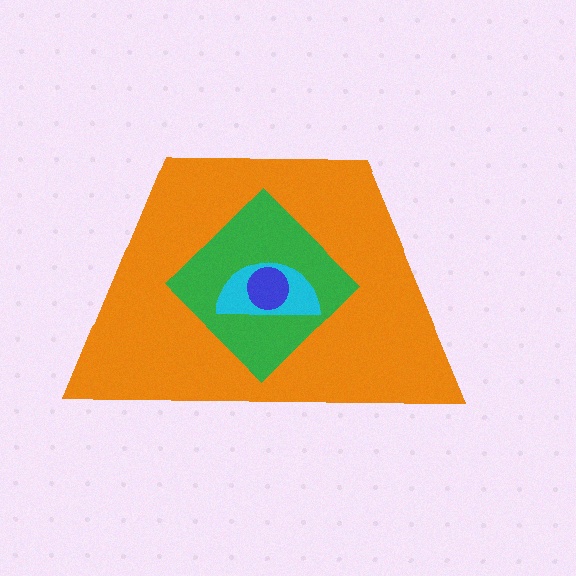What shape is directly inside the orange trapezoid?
The green diamond.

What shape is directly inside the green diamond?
The cyan semicircle.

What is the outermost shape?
The orange trapezoid.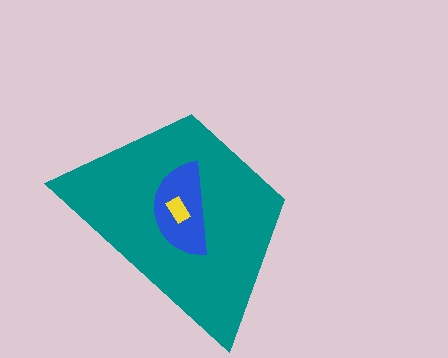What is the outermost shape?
The teal trapezoid.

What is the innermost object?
The yellow rectangle.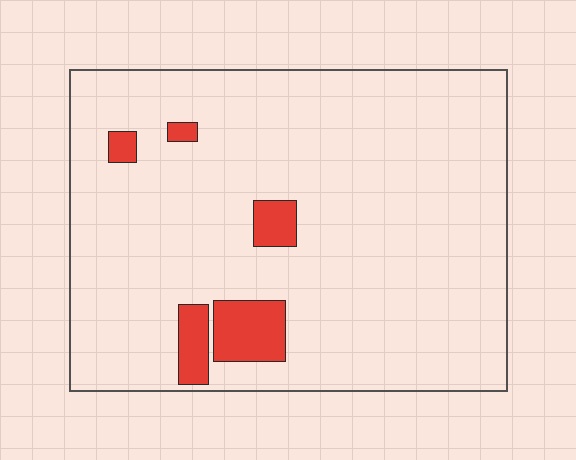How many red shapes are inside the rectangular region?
5.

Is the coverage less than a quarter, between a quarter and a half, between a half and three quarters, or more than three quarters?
Less than a quarter.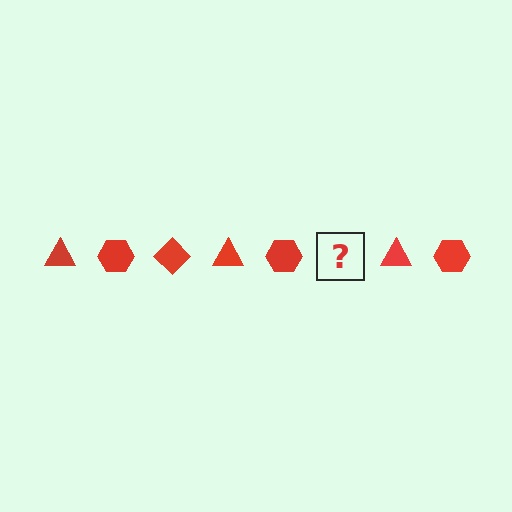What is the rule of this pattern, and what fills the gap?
The rule is that the pattern cycles through triangle, hexagon, diamond shapes in red. The gap should be filled with a red diamond.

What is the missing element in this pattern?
The missing element is a red diamond.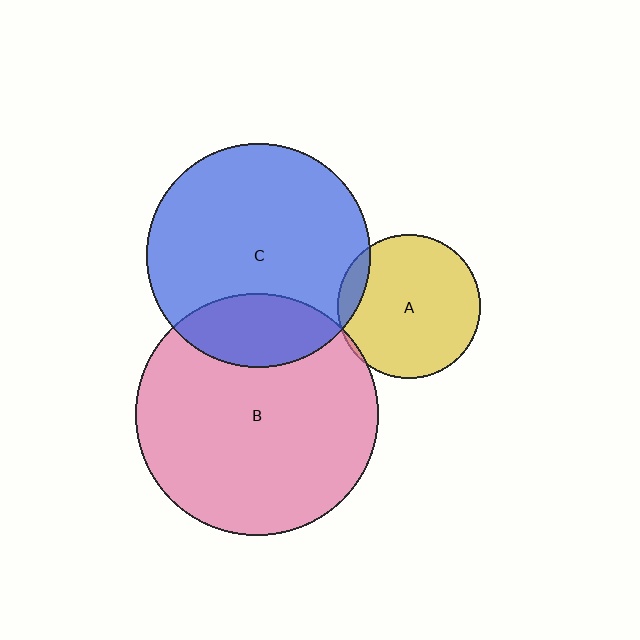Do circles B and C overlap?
Yes.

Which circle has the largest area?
Circle B (pink).